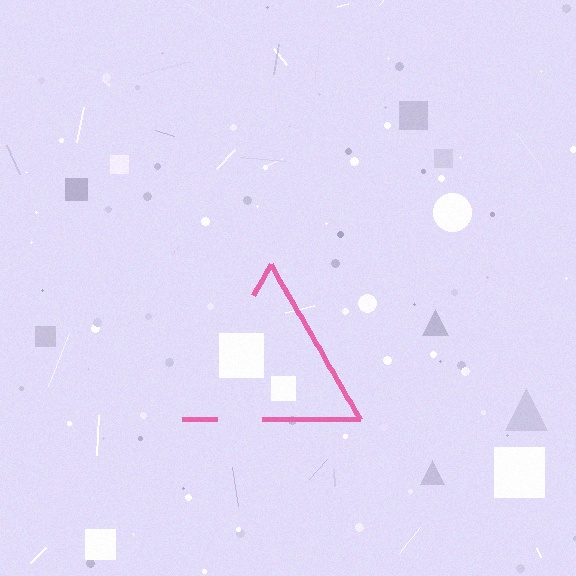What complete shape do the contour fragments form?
The contour fragments form a triangle.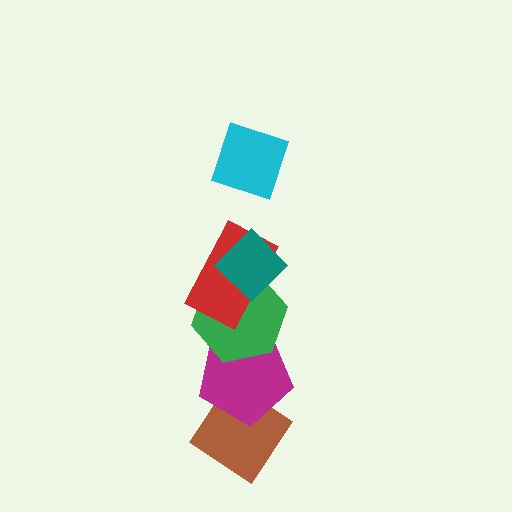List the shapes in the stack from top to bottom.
From top to bottom: the cyan diamond, the teal diamond, the red rectangle, the green hexagon, the magenta pentagon, the brown diamond.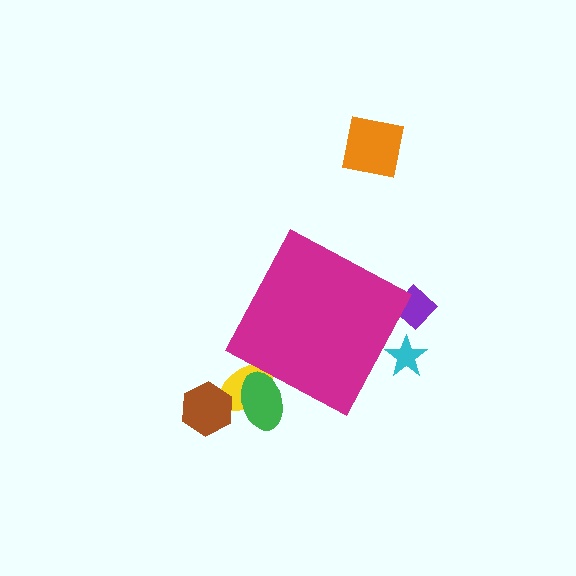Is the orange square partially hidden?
No, the orange square is fully visible.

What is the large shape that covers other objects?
A magenta diamond.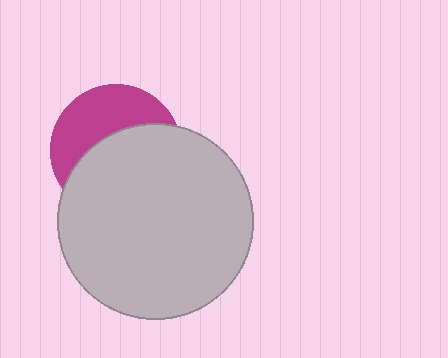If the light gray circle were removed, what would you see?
You would see the complete magenta circle.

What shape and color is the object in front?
The object in front is a light gray circle.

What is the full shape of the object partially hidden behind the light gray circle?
The partially hidden object is a magenta circle.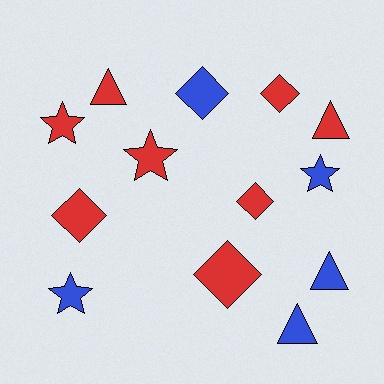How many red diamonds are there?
There are 4 red diamonds.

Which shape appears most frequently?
Diamond, with 5 objects.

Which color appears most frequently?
Red, with 8 objects.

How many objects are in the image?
There are 13 objects.